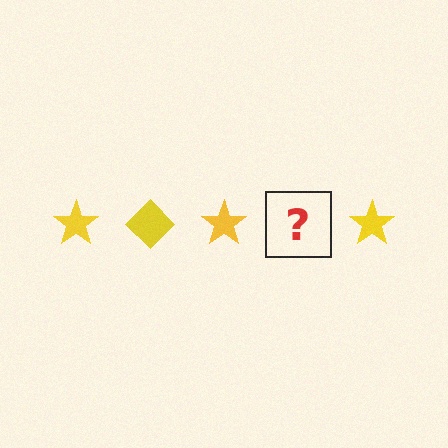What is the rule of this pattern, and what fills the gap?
The rule is that the pattern cycles through star, diamond shapes in yellow. The gap should be filled with a yellow diamond.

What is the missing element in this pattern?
The missing element is a yellow diamond.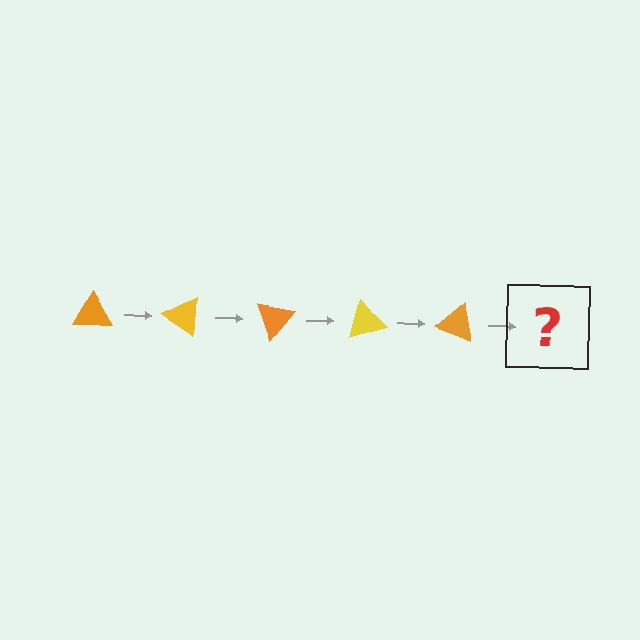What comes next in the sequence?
The next element should be a yellow triangle, rotated 175 degrees from the start.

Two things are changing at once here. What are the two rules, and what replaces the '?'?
The two rules are that it rotates 35 degrees each step and the color cycles through orange and yellow. The '?' should be a yellow triangle, rotated 175 degrees from the start.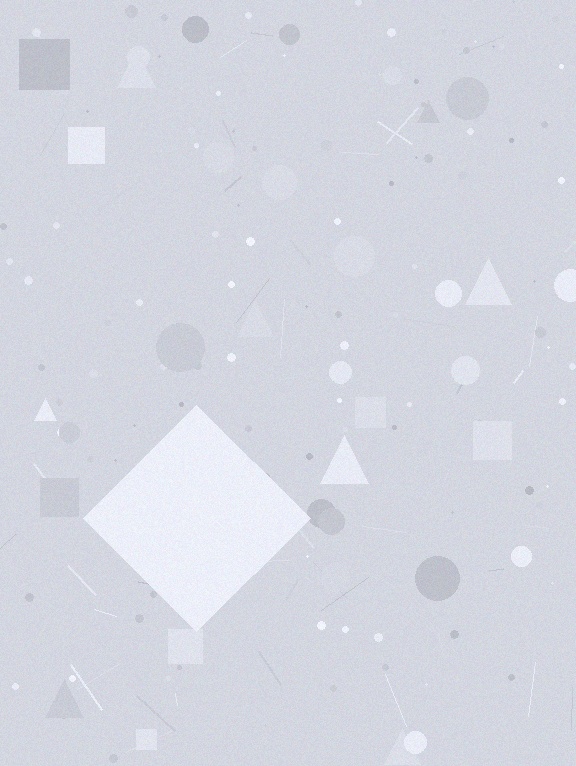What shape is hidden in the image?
A diamond is hidden in the image.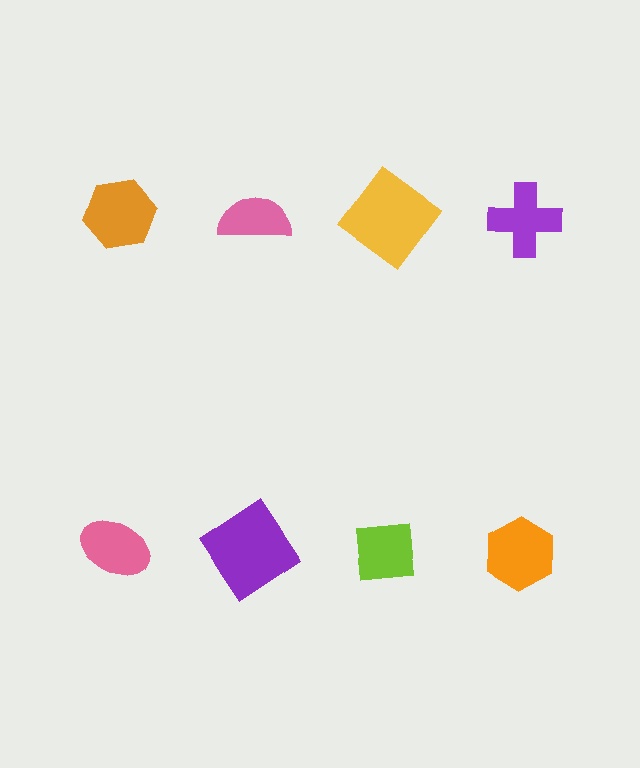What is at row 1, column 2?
A pink semicircle.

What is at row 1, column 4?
A purple cross.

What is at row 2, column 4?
An orange hexagon.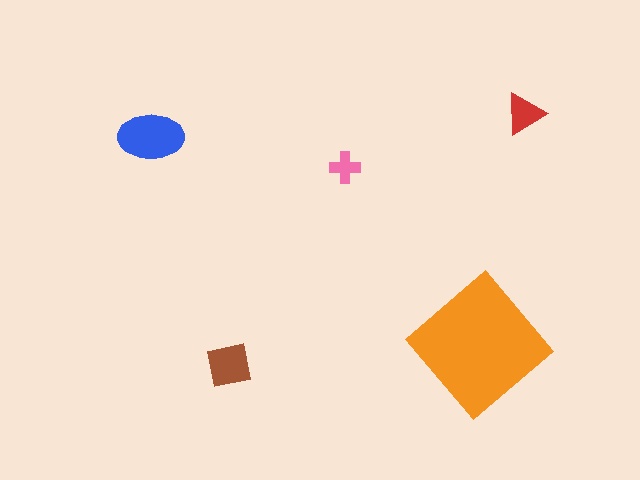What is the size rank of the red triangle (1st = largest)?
4th.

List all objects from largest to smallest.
The orange diamond, the blue ellipse, the brown square, the red triangle, the pink cross.